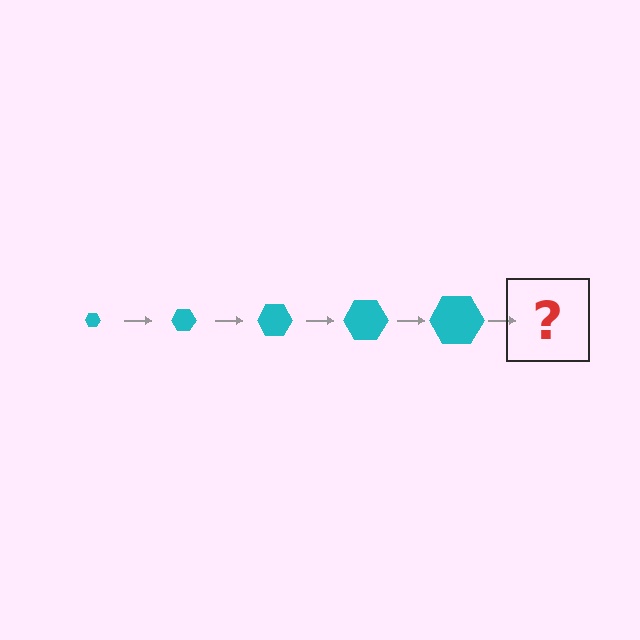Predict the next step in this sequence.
The next step is a cyan hexagon, larger than the previous one.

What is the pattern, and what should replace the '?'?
The pattern is that the hexagon gets progressively larger each step. The '?' should be a cyan hexagon, larger than the previous one.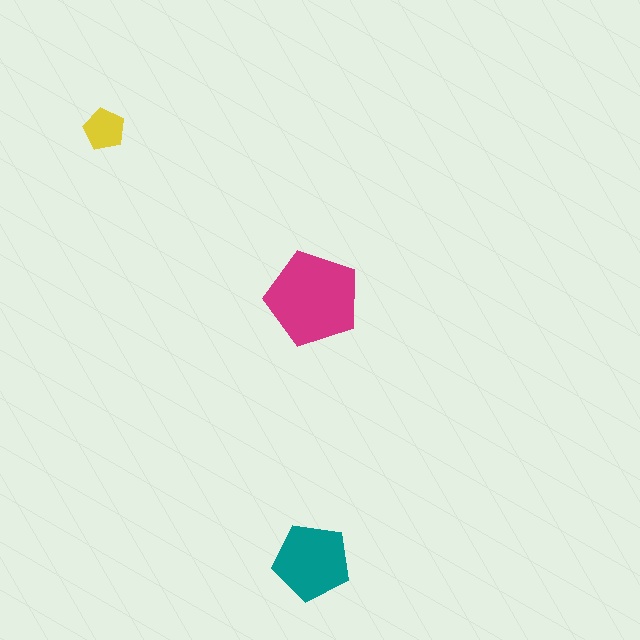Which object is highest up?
The yellow pentagon is topmost.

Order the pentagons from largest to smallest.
the magenta one, the teal one, the yellow one.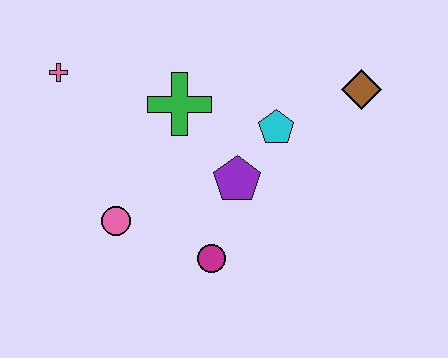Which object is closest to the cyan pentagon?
The purple pentagon is closest to the cyan pentagon.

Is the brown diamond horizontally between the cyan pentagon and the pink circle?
No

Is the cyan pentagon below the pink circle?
No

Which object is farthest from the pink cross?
The brown diamond is farthest from the pink cross.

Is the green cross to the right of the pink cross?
Yes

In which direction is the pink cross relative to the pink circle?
The pink cross is above the pink circle.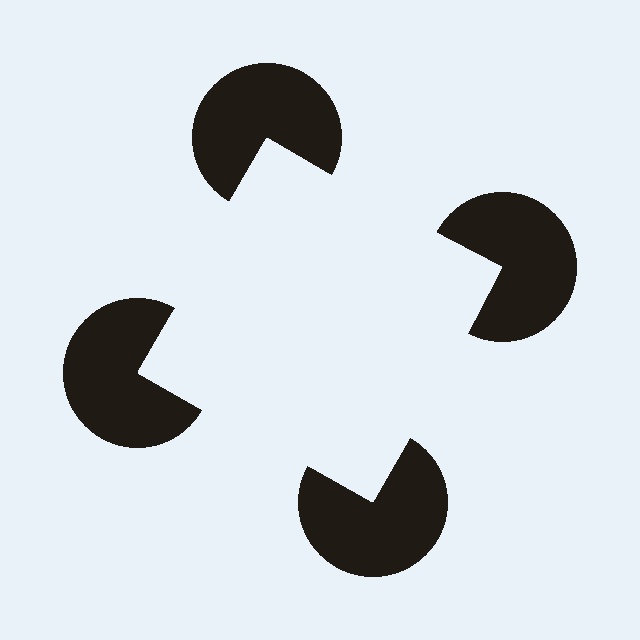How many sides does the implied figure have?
4 sides.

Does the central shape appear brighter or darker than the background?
It typically appears slightly brighter than the background, even though no actual brightness change is drawn.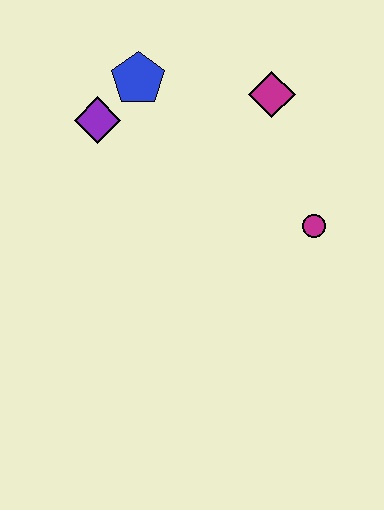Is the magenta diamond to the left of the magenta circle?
Yes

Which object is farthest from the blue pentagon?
The magenta circle is farthest from the blue pentagon.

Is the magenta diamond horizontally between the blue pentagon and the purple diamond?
No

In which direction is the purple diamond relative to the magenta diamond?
The purple diamond is to the left of the magenta diamond.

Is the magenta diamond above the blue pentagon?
No